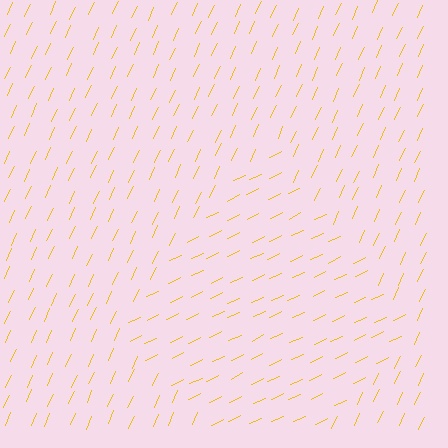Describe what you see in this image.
The image is filled with small yellow line segments. A diamond region in the image has lines oriented differently from the surrounding lines, creating a visible texture boundary.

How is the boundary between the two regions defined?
The boundary is defined purely by a change in line orientation (approximately 40 degrees difference). All lines are the same color and thickness.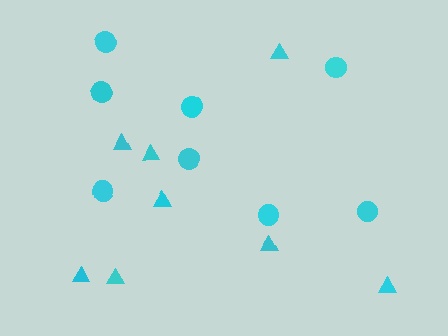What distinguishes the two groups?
There are 2 groups: one group of circles (8) and one group of triangles (8).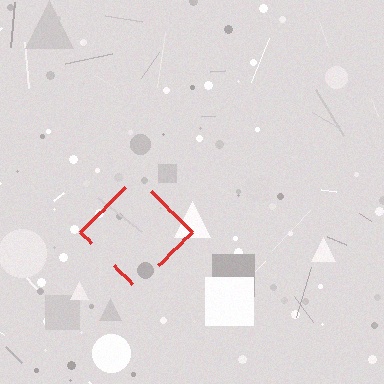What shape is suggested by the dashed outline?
The dashed outline suggests a diamond.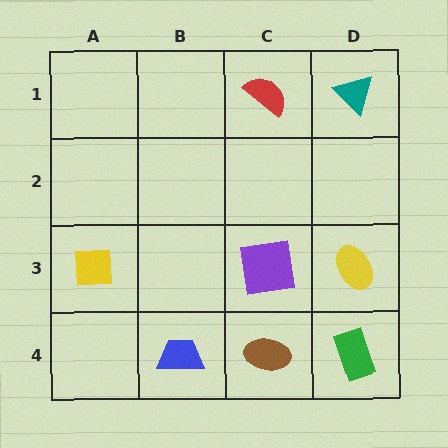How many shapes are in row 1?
2 shapes.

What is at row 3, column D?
A yellow ellipse.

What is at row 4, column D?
A green rectangle.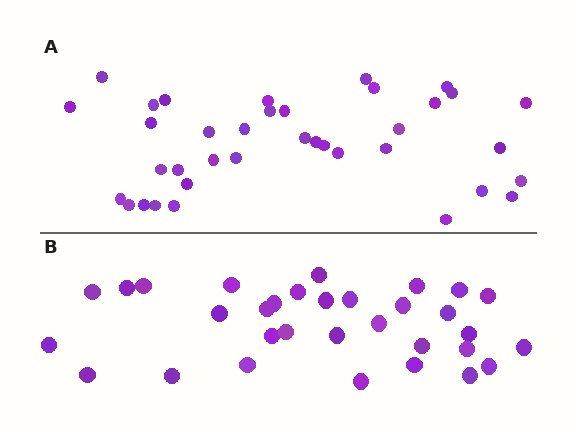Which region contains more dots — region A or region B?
Region A (the top region) has more dots.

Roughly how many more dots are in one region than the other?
Region A has about 5 more dots than region B.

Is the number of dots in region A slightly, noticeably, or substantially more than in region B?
Region A has only slightly more — the two regions are fairly close. The ratio is roughly 1.2 to 1.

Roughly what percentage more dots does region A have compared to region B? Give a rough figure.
About 15% more.